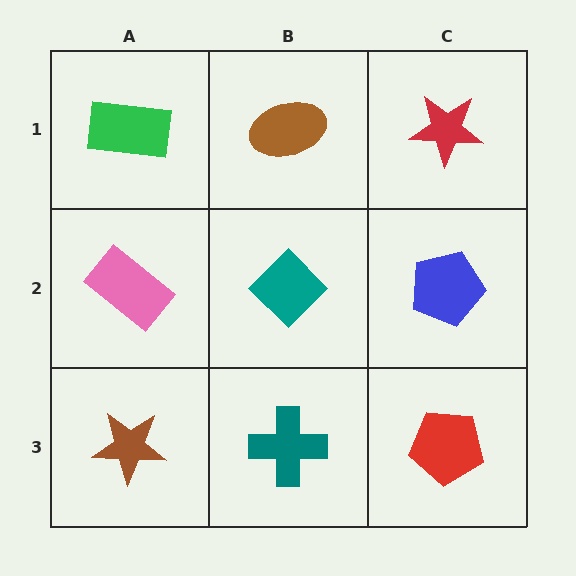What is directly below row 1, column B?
A teal diamond.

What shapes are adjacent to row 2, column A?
A green rectangle (row 1, column A), a brown star (row 3, column A), a teal diamond (row 2, column B).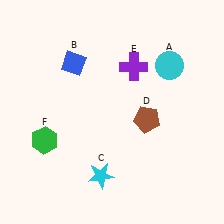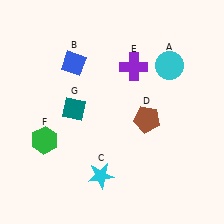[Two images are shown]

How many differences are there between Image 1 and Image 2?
There is 1 difference between the two images.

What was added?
A teal diamond (G) was added in Image 2.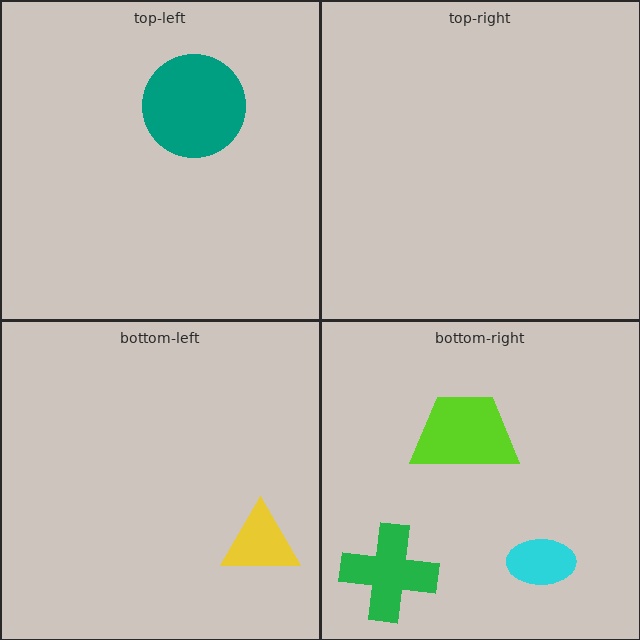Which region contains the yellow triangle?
The bottom-left region.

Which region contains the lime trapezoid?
The bottom-right region.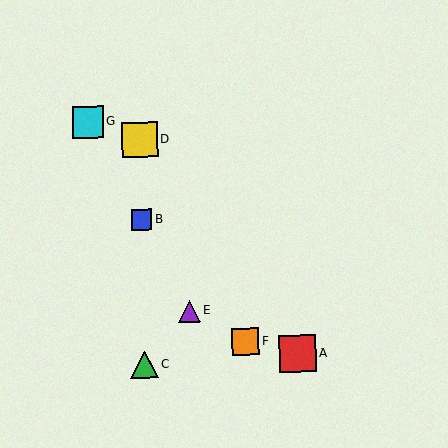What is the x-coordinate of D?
Object D is at x≈140.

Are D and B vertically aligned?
Yes, both are at x≈140.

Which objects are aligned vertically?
Objects B, C, D are aligned vertically.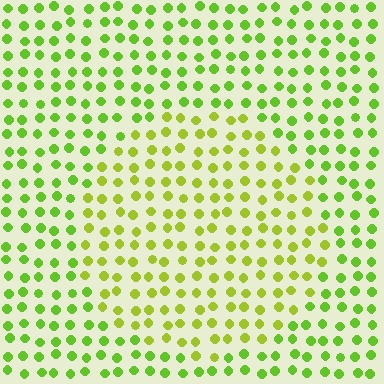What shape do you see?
I see a circle.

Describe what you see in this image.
The image is filled with small lime elements in a uniform arrangement. A circle-shaped region is visible where the elements are tinted to a slightly different hue, forming a subtle color boundary.